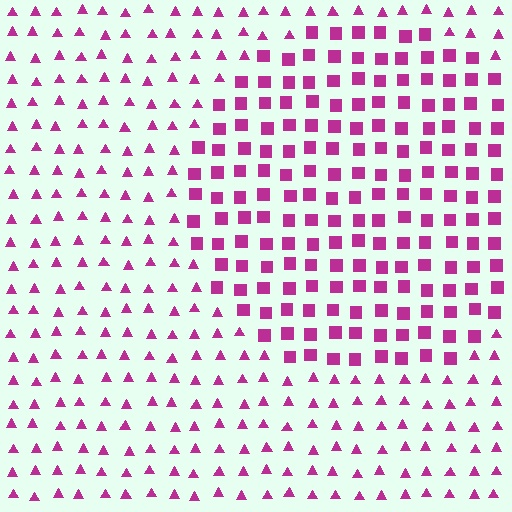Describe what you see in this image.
The image is filled with small magenta elements arranged in a uniform grid. A circle-shaped region contains squares, while the surrounding area contains triangles. The boundary is defined purely by the change in element shape.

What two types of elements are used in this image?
The image uses squares inside the circle region and triangles outside it.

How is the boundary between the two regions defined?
The boundary is defined by a change in element shape: squares inside vs. triangles outside. All elements share the same color and spacing.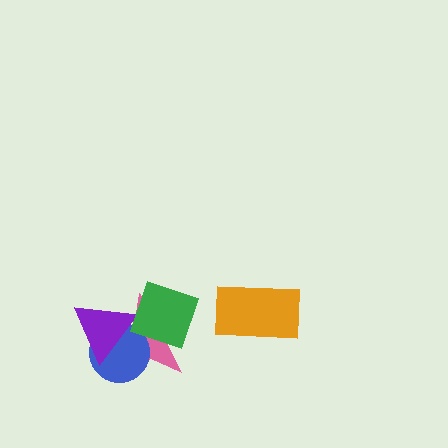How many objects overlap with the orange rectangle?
0 objects overlap with the orange rectangle.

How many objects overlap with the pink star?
3 objects overlap with the pink star.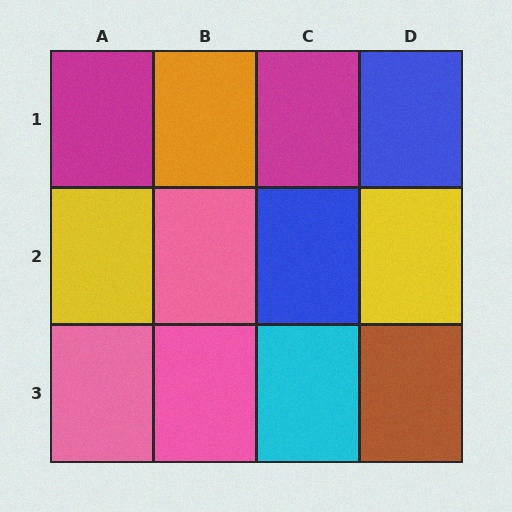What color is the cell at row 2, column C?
Blue.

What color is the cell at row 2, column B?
Pink.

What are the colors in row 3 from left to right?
Pink, pink, cyan, brown.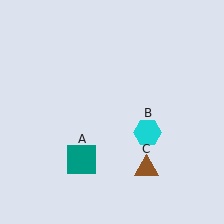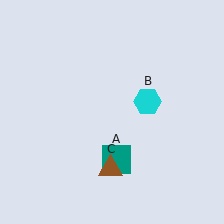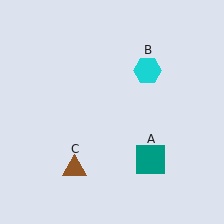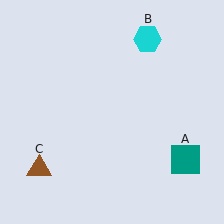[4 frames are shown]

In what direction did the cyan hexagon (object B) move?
The cyan hexagon (object B) moved up.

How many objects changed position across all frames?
3 objects changed position: teal square (object A), cyan hexagon (object B), brown triangle (object C).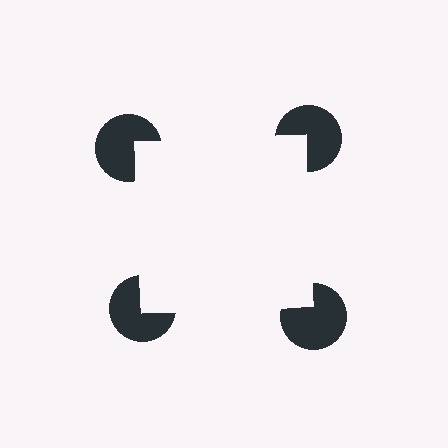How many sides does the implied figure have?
4 sides.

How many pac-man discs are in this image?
There are 4 — one at each vertex of the illusory square.